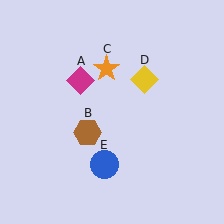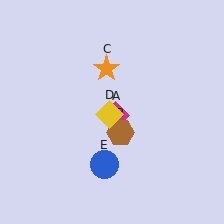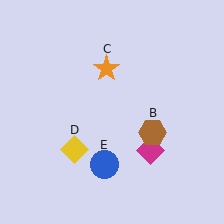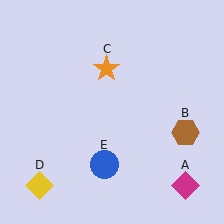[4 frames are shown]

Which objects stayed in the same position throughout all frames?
Orange star (object C) and blue circle (object E) remained stationary.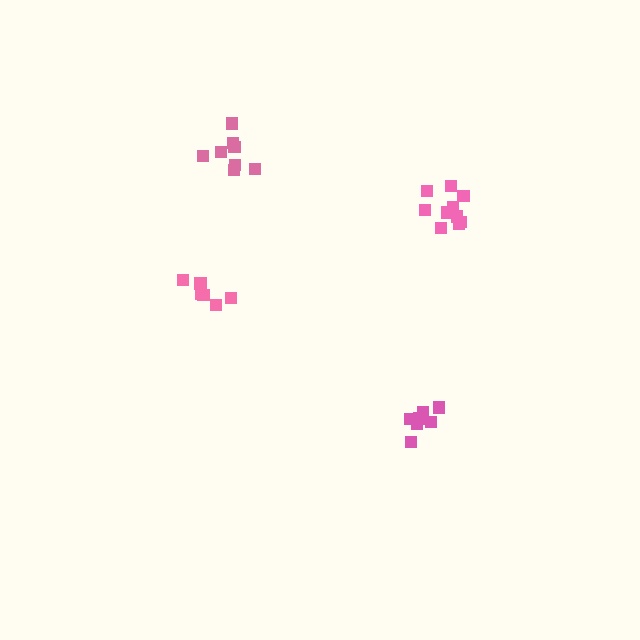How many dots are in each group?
Group 1: 7 dots, Group 2: 8 dots, Group 3: 6 dots, Group 4: 10 dots (31 total).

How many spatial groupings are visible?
There are 4 spatial groupings.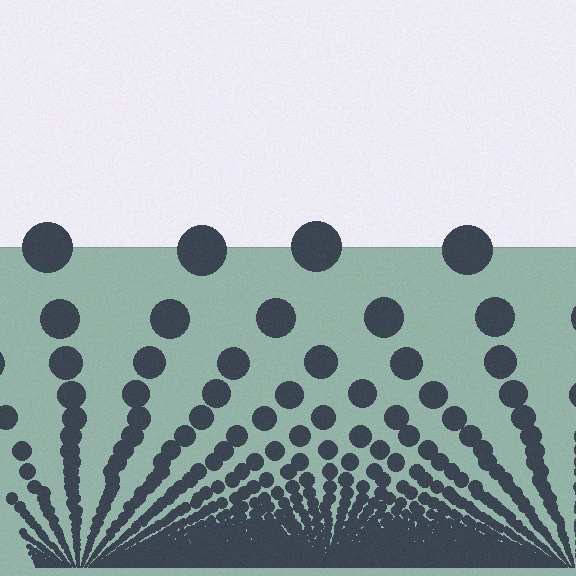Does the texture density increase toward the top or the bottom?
Density increases toward the bottom.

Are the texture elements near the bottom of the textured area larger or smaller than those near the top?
Smaller. The gradient is inverted — elements near the bottom are smaller and denser.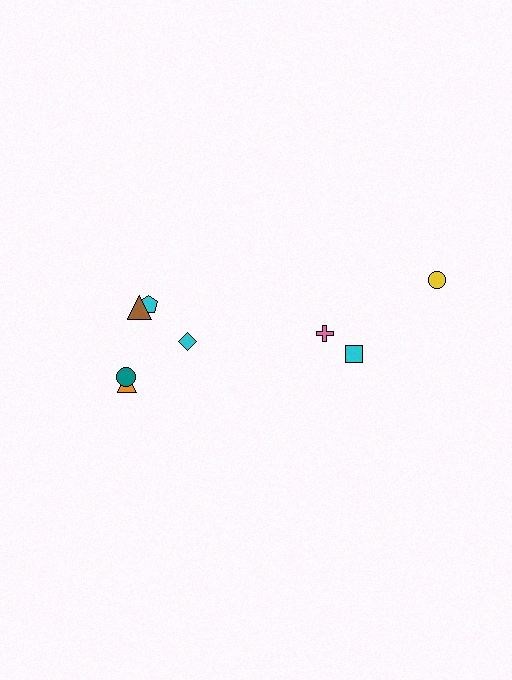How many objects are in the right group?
There are 3 objects.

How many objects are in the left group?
There are 5 objects.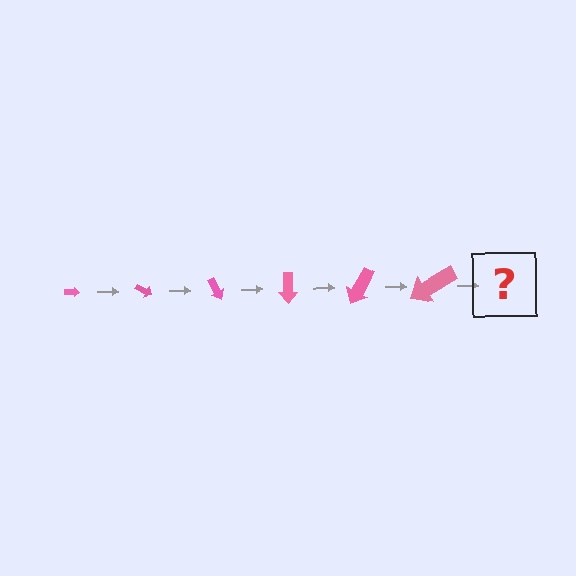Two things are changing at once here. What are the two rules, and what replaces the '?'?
The two rules are that the arrow grows larger each step and it rotates 30 degrees each step. The '?' should be an arrow, larger than the previous one and rotated 180 degrees from the start.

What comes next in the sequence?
The next element should be an arrow, larger than the previous one and rotated 180 degrees from the start.